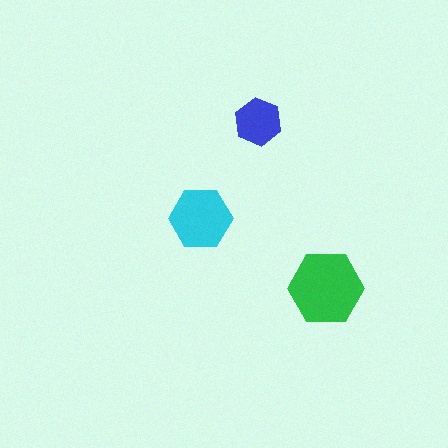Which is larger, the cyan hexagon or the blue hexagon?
The cyan one.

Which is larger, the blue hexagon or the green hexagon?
The green one.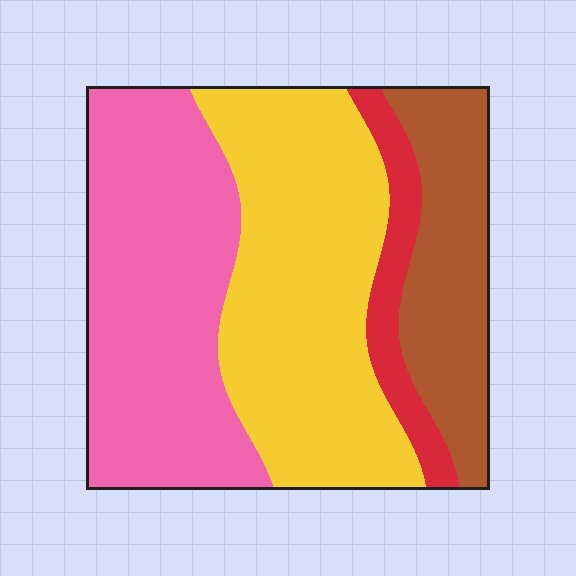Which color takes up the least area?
Red, at roughly 10%.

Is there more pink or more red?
Pink.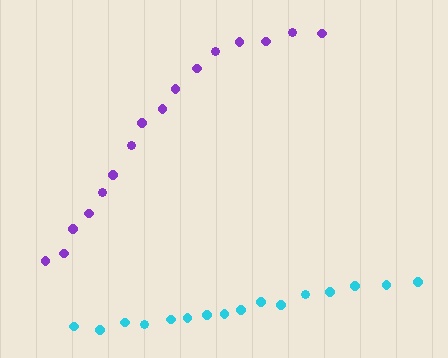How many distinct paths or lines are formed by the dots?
There are 2 distinct paths.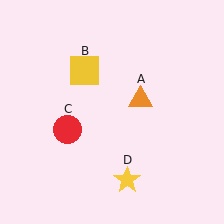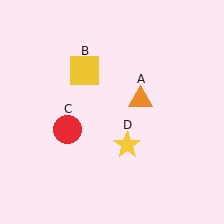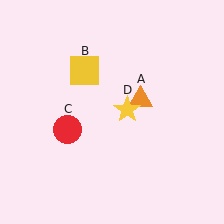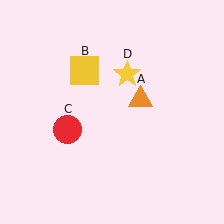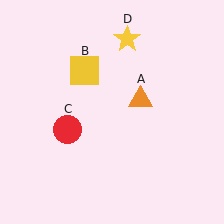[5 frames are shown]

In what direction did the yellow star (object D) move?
The yellow star (object D) moved up.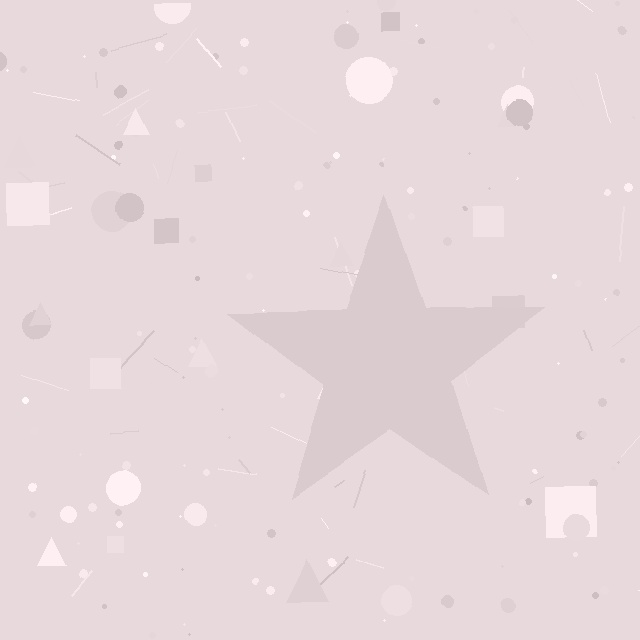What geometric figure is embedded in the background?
A star is embedded in the background.